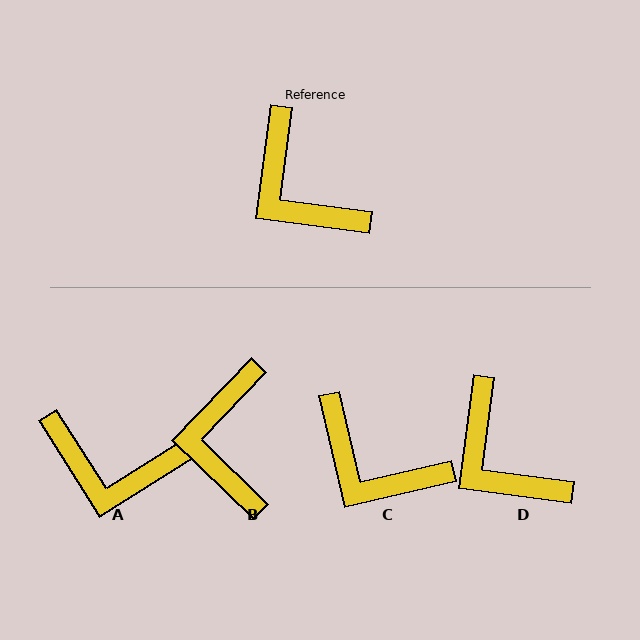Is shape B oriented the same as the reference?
No, it is off by about 37 degrees.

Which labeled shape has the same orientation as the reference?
D.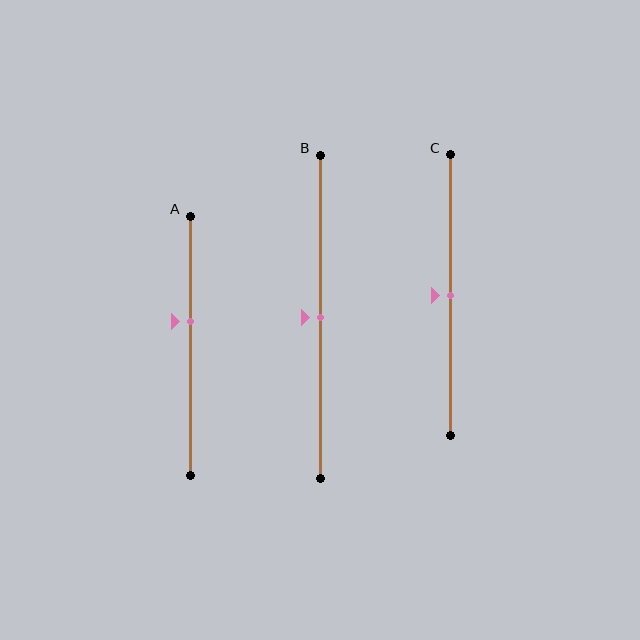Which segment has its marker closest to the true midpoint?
Segment B has its marker closest to the true midpoint.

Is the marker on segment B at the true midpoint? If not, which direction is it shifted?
Yes, the marker on segment B is at the true midpoint.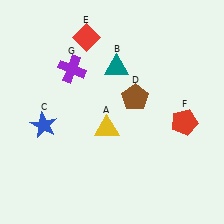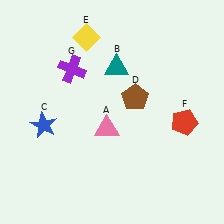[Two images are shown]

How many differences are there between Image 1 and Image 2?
There are 2 differences between the two images.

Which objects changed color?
A changed from yellow to pink. E changed from red to yellow.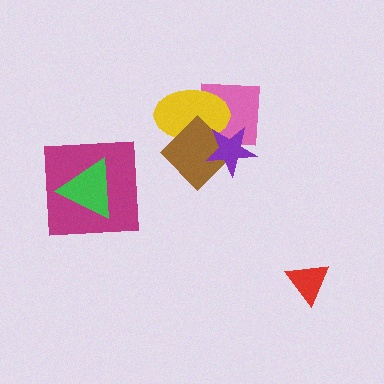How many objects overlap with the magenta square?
1 object overlaps with the magenta square.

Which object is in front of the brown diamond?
The purple star is in front of the brown diamond.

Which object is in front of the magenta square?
The green triangle is in front of the magenta square.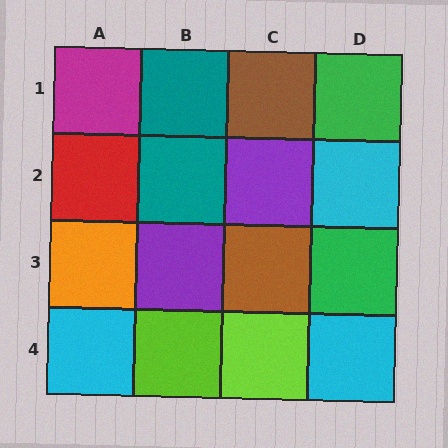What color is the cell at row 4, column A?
Cyan.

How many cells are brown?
2 cells are brown.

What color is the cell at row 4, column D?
Cyan.